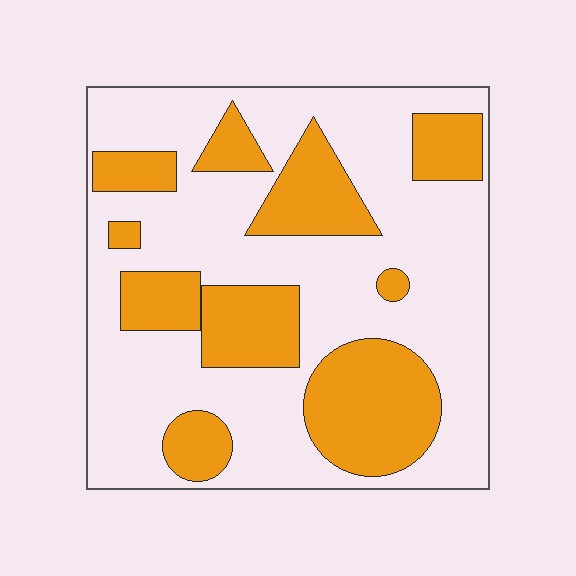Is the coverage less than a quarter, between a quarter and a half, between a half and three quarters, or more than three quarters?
Between a quarter and a half.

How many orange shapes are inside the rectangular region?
10.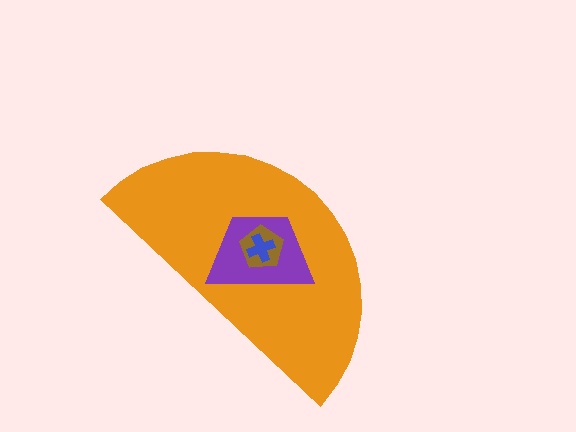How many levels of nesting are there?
4.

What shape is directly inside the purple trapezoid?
The brown pentagon.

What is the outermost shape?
The orange semicircle.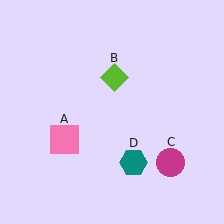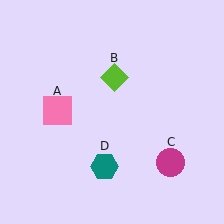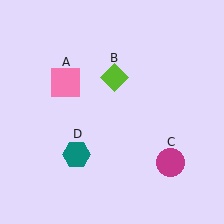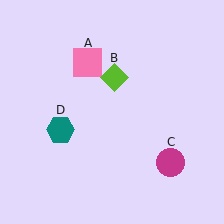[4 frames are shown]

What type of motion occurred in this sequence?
The pink square (object A), teal hexagon (object D) rotated clockwise around the center of the scene.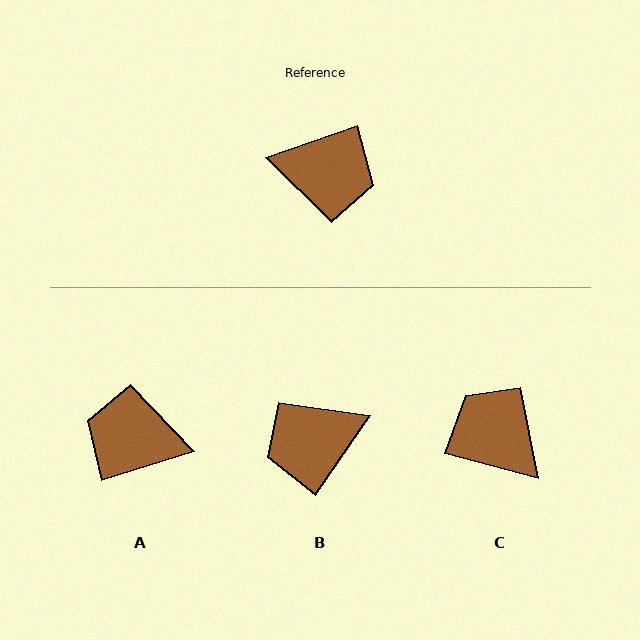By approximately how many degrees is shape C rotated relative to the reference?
Approximately 146 degrees counter-clockwise.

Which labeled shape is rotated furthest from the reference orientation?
A, about 178 degrees away.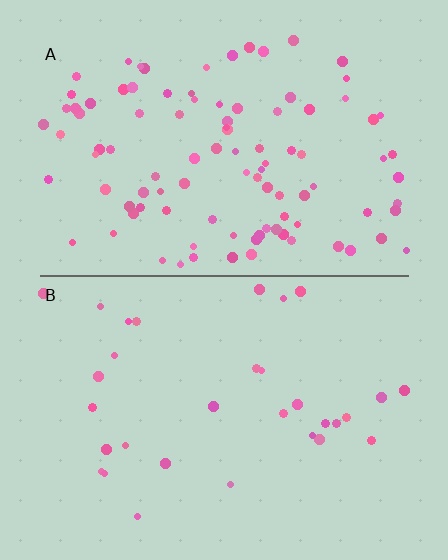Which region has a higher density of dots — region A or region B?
A (the top).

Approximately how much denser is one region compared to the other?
Approximately 3.2× — region A over region B.